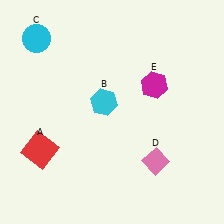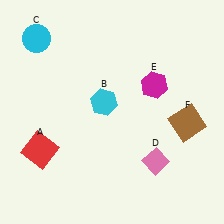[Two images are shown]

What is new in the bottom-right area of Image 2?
A brown square (F) was added in the bottom-right area of Image 2.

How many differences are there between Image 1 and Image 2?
There is 1 difference between the two images.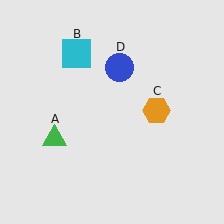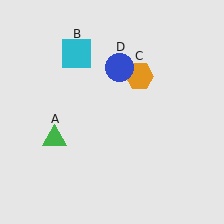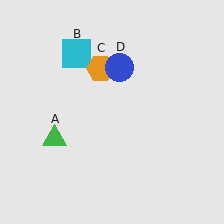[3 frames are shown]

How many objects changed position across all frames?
1 object changed position: orange hexagon (object C).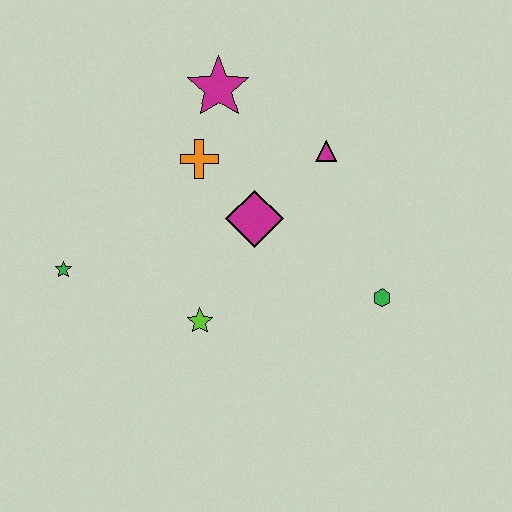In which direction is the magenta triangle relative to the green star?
The magenta triangle is to the right of the green star.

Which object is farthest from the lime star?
The magenta star is farthest from the lime star.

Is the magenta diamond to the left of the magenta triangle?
Yes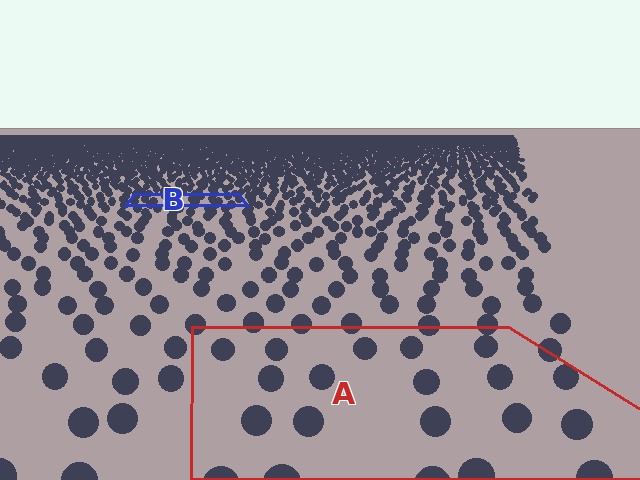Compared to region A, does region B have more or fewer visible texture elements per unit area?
Region B has more texture elements per unit area — they are packed more densely because it is farther away.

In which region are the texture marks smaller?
The texture marks are smaller in region B, because it is farther away.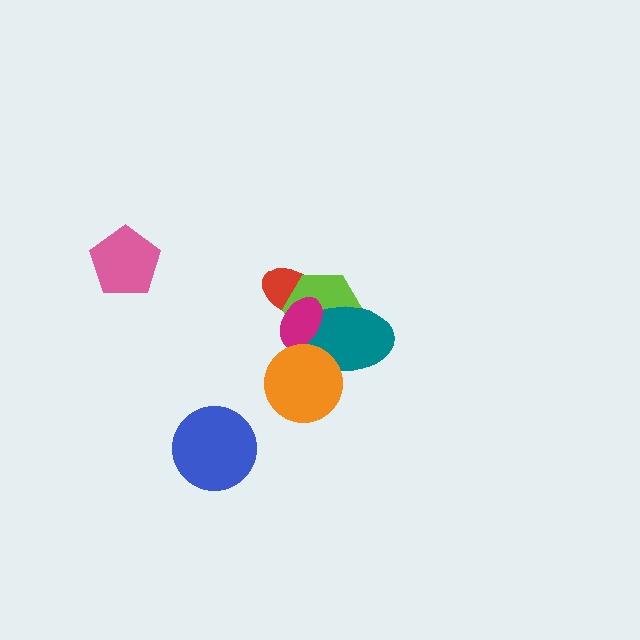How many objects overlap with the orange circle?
1 object overlaps with the orange circle.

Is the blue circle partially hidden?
No, no other shape covers it.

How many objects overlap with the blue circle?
0 objects overlap with the blue circle.